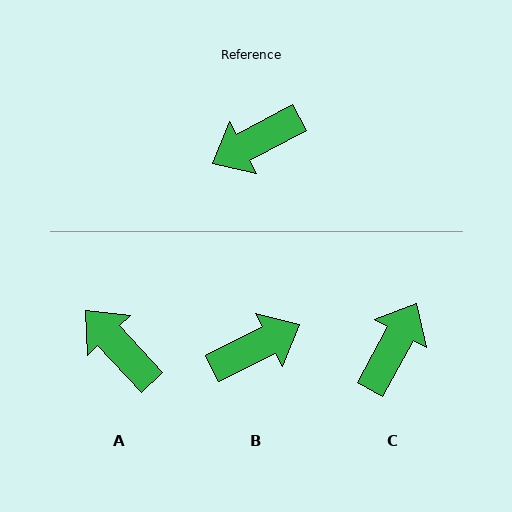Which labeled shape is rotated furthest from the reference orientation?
B, about 179 degrees away.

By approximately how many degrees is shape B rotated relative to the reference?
Approximately 179 degrees counter-clockwise.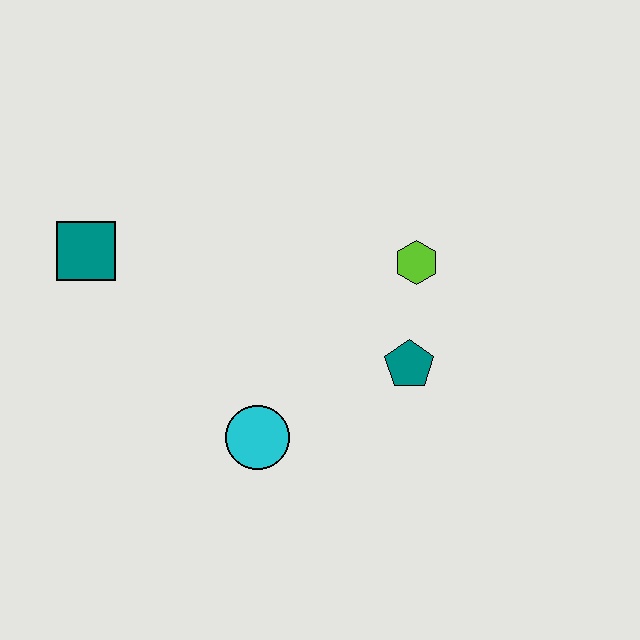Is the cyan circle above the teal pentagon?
No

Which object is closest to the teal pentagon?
The lime hexagon is closest to the teal pentagon.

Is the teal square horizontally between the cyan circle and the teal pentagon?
No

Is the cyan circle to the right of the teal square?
Yes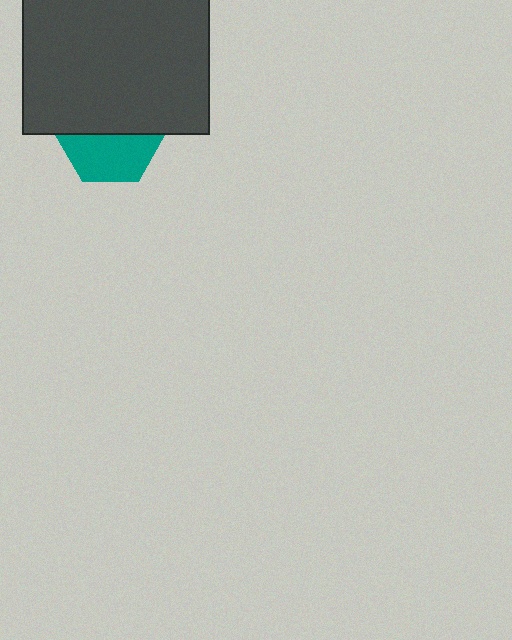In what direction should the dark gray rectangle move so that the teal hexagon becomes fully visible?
The dark gray rectangle should move up. That is the shortest direction to clear the overlap and leave the teal hexagon fully visible.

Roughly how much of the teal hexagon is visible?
About half of it is visible (roughly 47%).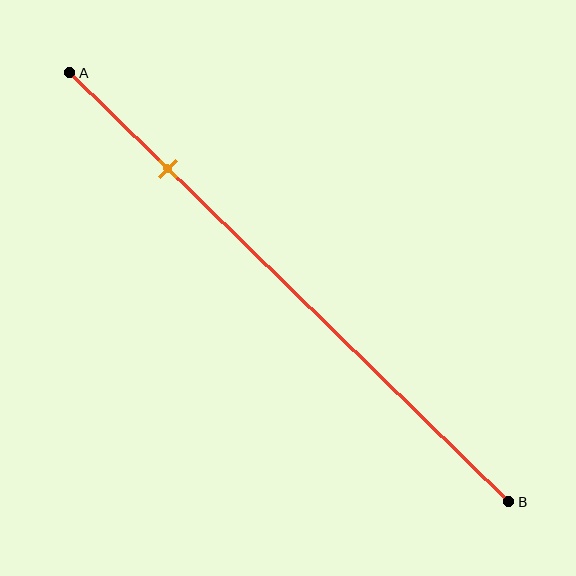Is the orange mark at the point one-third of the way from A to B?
No, the mark is at about 20% from A, not at the 33% one-third point.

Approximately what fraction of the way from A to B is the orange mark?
The orange mark is approximately 20% of the way from A to B.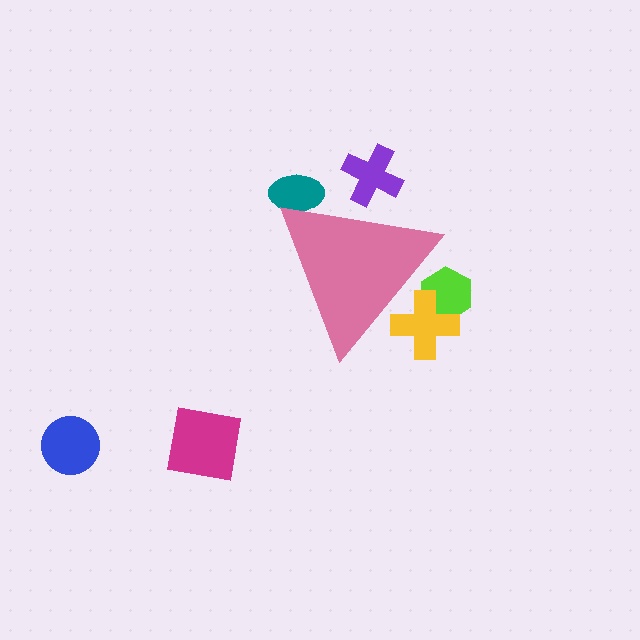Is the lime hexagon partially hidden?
Yes, the lime hexagon is partially hidden behind the pink triangle.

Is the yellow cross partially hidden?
Yes, the yellow cross is partially hidden behind the pink triangle.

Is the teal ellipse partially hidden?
Yes, the teal ellipse is partially hidden behind the pink triangle.